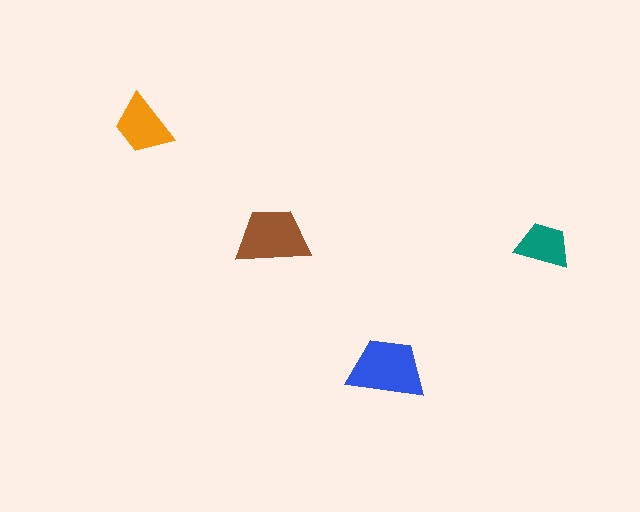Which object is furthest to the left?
The orange trapezoid is leftmost.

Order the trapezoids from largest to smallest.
the blue one, the brown one, the orange one, the teal one.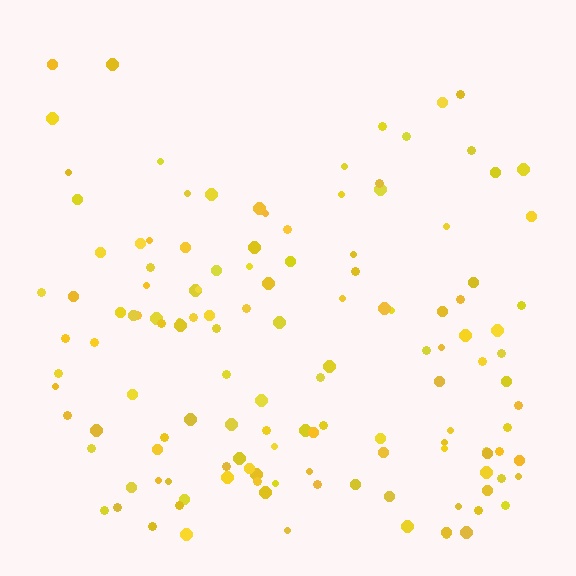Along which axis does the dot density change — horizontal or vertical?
Vertical.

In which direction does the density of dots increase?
From top to bottom, with the bottom side densest.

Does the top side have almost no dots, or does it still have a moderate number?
Still a moderate number, just noticeably fewer than the bottom.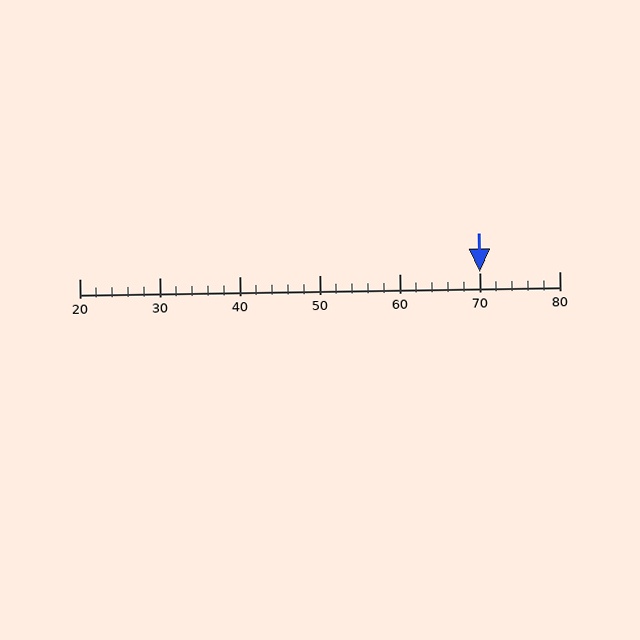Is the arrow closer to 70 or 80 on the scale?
The arrow is closer to 70.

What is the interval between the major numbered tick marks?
The major tick marks are spaced 10 units apart.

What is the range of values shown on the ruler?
The ruler shows values from 20 to 80.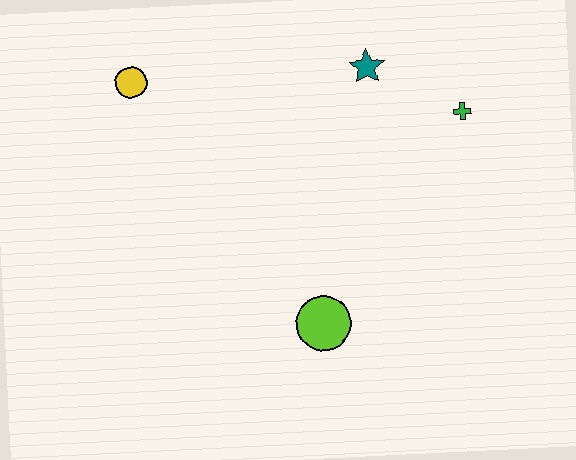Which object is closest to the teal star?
The green cross is closest to the teal star.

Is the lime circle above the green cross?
No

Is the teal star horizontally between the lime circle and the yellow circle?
No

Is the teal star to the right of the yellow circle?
Yes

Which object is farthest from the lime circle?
The yellow circle is farthest from the lime circle.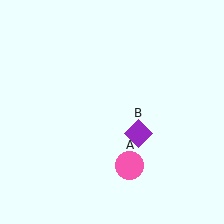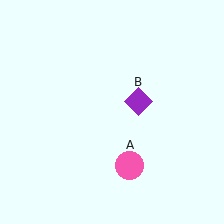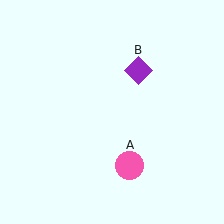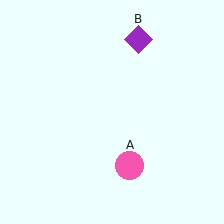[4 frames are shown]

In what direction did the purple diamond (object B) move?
The purple diamond (object B) moved up.